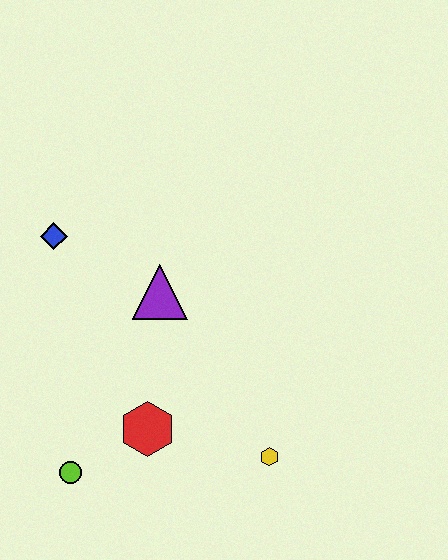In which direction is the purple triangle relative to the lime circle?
The purple triangle is above the lime circle.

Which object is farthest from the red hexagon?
The blue diamond is farthest from the red hexagon.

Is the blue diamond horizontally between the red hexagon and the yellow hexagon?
No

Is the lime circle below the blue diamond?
Yes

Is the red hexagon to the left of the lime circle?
No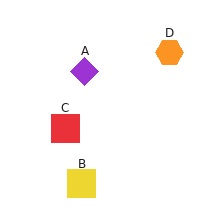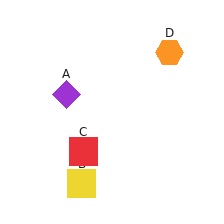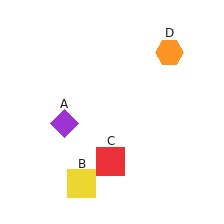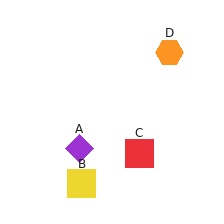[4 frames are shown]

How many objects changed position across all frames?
2 objects changed position: purple diamond (object A), red square (object C).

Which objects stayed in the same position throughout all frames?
Yellow square (object B) and orange hexagon (object D) remained stationary.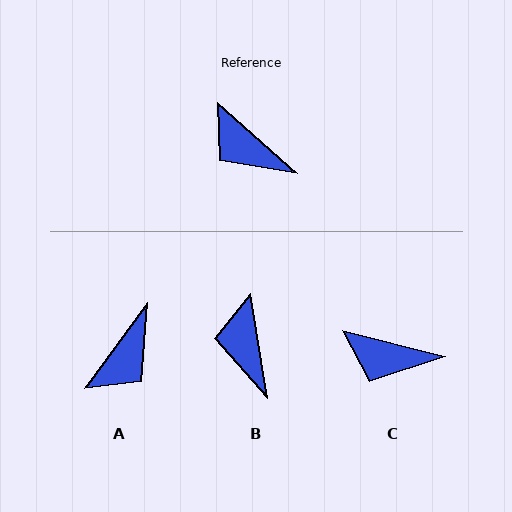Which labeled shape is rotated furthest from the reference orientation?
A, about 95 degrees away.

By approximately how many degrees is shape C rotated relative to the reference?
Approximately 27 degrees counter-clockwise.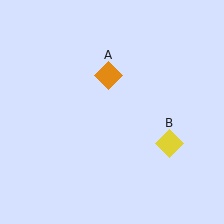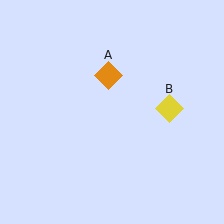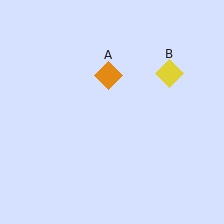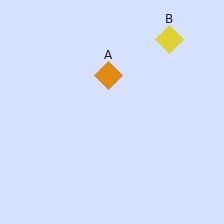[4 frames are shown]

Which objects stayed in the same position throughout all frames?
Orange diamond (object A) remained stationary.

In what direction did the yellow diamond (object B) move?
The yellow diamond (object B) moved up.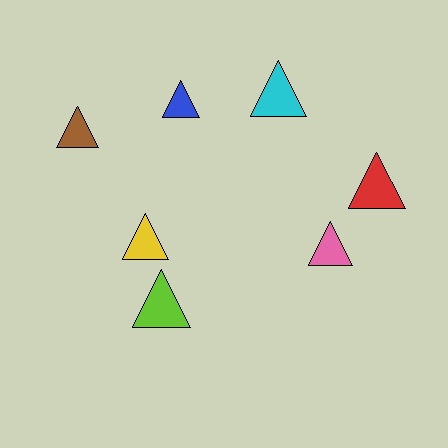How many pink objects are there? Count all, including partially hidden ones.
There is 1 pink object.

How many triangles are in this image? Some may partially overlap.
There are 7 triangles.